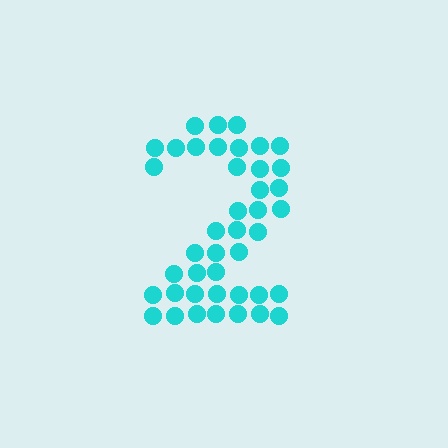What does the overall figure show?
The overall figure shows the digit 2.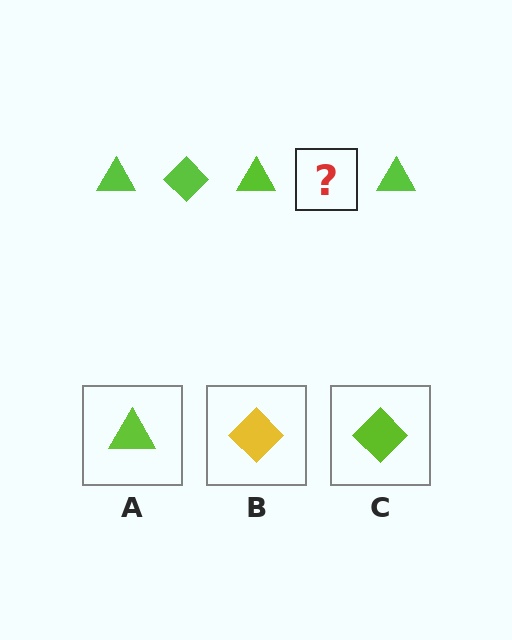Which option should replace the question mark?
Option C.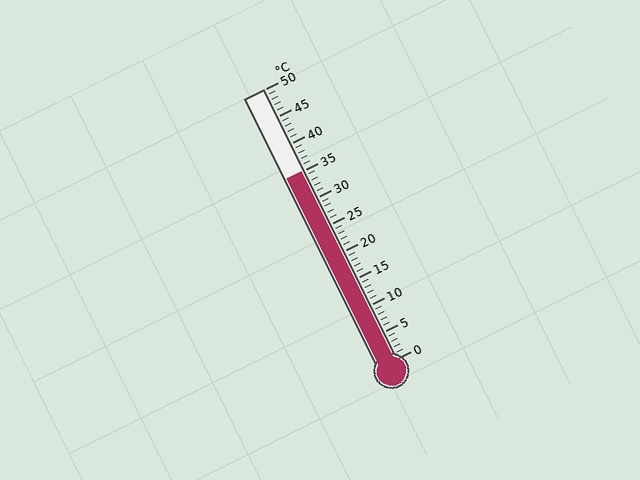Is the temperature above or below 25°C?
The temperature is above 25°C.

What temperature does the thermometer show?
The thermometer shows approximately 35°C.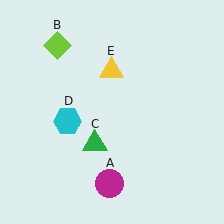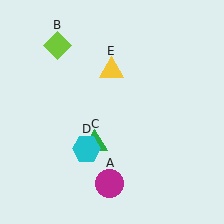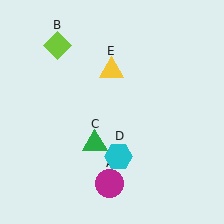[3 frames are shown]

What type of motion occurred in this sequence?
The cyan hexagon (object D) rotated counterclockwise around the center of the scene.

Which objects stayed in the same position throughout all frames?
Magenta circle (object A) and lime diamond (object B) and green triangle (object C) and yellow triangle (object E) remained stationary.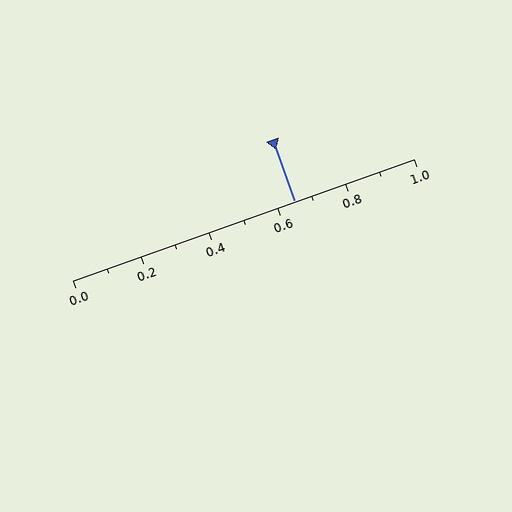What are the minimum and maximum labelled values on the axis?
The axis runs from 0.0 to 1.0.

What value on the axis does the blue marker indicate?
The marker indicates approximately 0.65.